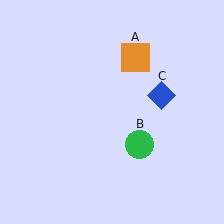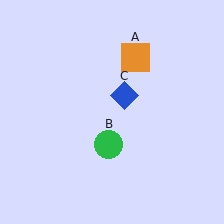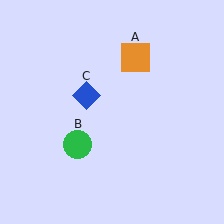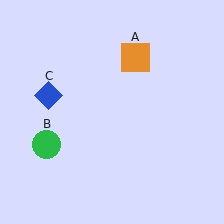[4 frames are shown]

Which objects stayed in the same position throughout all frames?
Orange square (object A) remained stationary.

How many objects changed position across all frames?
2 objects changed position: green circle (object B), blue diamond (object C).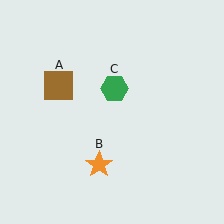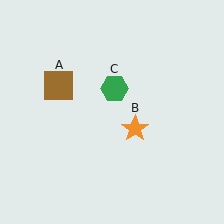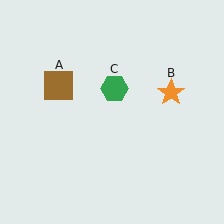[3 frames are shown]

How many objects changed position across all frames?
1 object changed position: orange star (object B).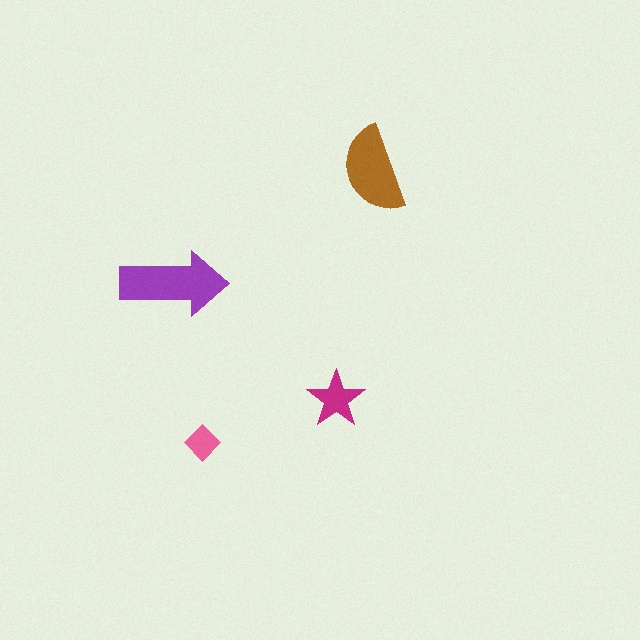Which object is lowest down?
The pink diamond is bottommost.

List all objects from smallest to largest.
The pink diamond, the magenta star, the brown semicircle, the purple arrow.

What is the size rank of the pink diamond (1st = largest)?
4th.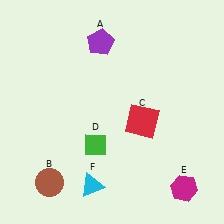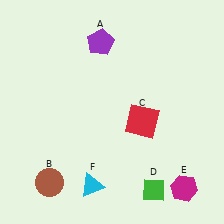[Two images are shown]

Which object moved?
The green diamond (D) moved right.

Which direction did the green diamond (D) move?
The green diamond (D) moved right.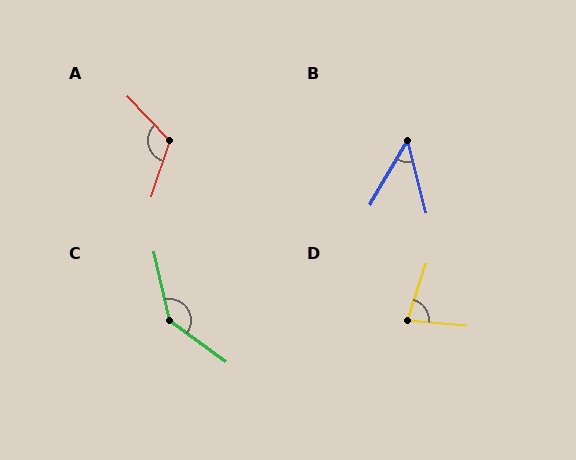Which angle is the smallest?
B, at approximately 45 degrees.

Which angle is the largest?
C, at approximately 139 degrees.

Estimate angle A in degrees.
Approximately 118 degrees.